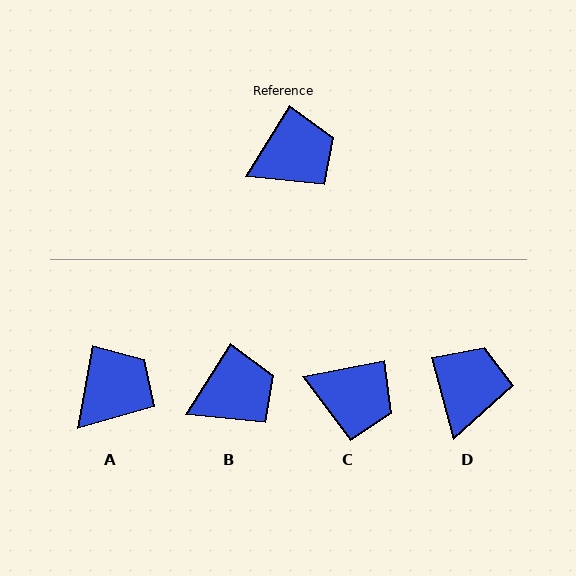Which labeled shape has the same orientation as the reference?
B.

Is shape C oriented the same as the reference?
No, it is off by about 47 degrees.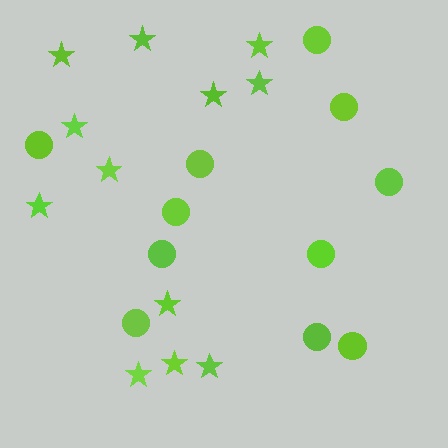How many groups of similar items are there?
There are 2 groups: one group of stars (12) and one group of circles (11).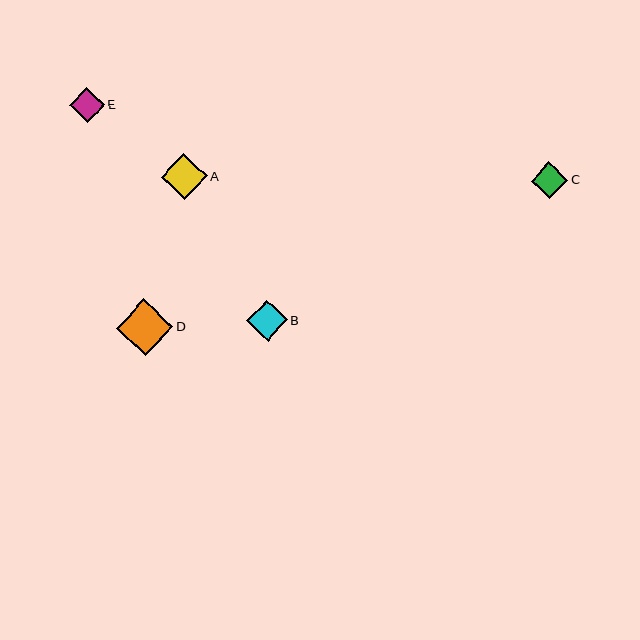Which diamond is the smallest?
Diamond E is the smallest with a size of approximately 35 pixels.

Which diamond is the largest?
Diamond D is the largest with a size of approximately 56 pixels.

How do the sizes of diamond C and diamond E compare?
Diamond C and diamond E are approximately the same size.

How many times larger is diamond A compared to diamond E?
Diamond A is approximately 1.3 times the size of diamond E.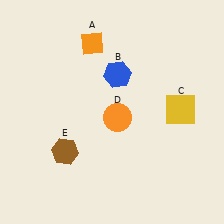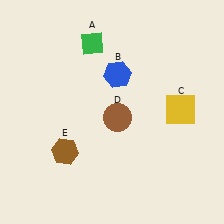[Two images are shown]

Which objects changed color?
A changed from orange to green. D changed from orange to brown.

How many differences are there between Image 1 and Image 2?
There are 2 differences between the two images.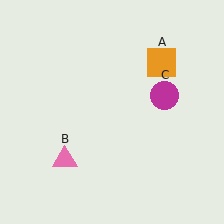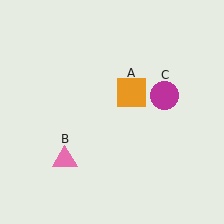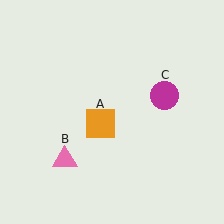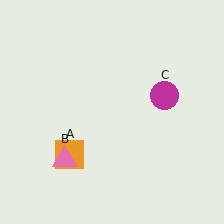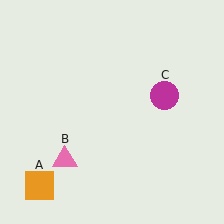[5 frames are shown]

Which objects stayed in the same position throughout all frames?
Pink triangle (object B) and magenta circle (object C) remained stationary.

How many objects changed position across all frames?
1 object changed position: orange square (object A).